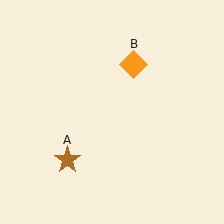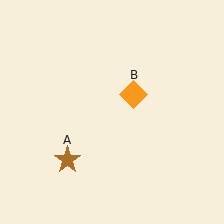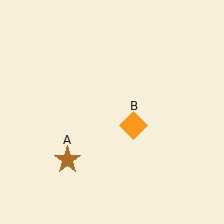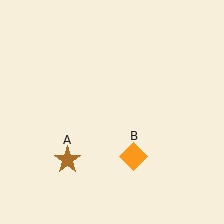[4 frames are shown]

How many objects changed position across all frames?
1 object changed position: orange diamond (object B).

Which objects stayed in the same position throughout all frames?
Brown star (object A) remained stationary.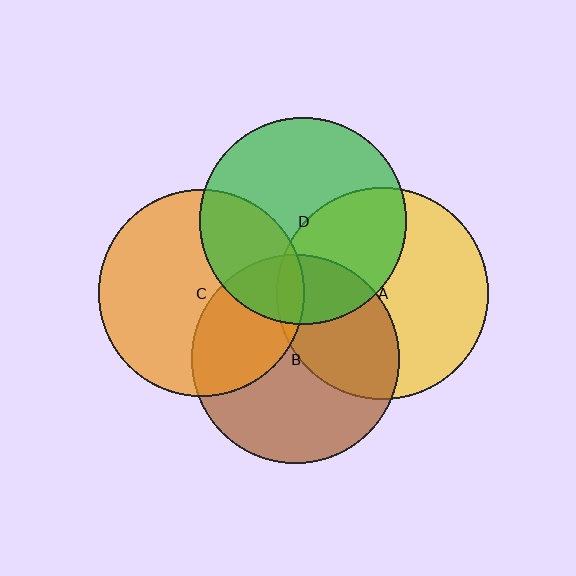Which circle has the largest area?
Circle A (yellow).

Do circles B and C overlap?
Yes.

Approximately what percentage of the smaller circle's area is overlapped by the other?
Approximately 35%.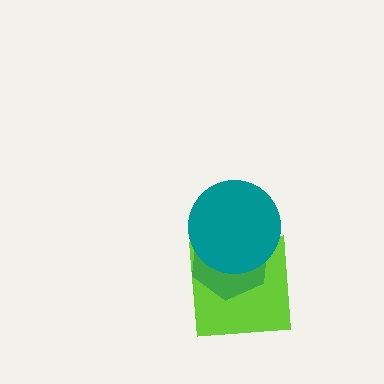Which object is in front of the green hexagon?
The teal circle is in front of the green hexagon.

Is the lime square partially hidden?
Yes, it is partially covered by another shape.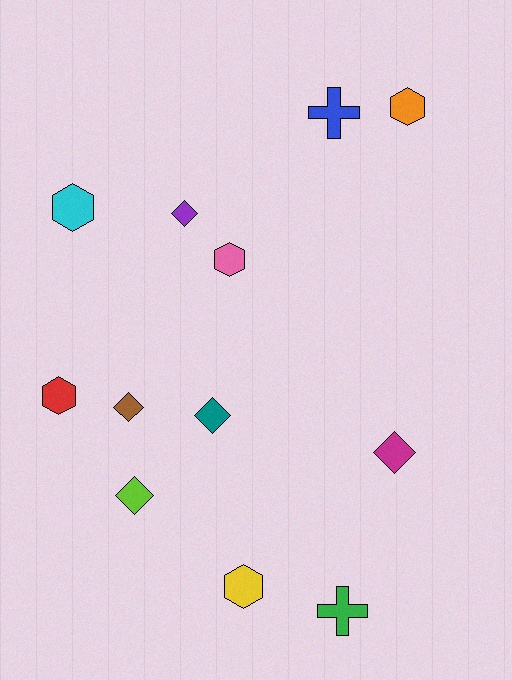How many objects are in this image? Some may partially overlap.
There are 12 objects.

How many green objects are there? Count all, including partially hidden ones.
There is 1 green object.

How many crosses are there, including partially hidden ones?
There are 2 crosses.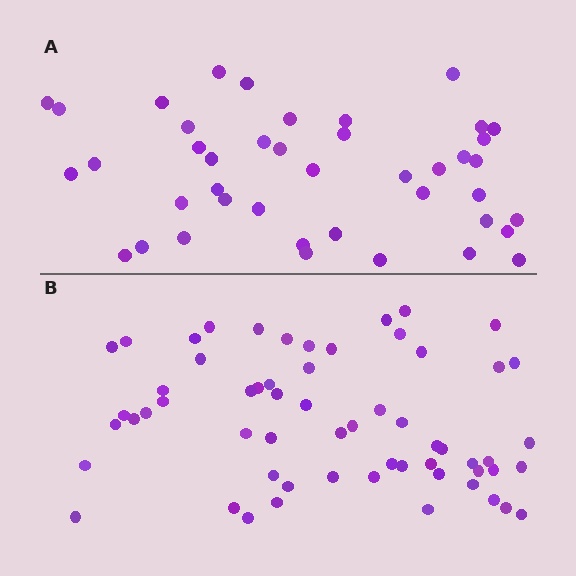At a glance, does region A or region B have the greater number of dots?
Region B (the bottom region) has more dots.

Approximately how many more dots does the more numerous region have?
Region B has approximately 20 more dots than region A.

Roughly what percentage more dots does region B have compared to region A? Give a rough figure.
About 45% more.